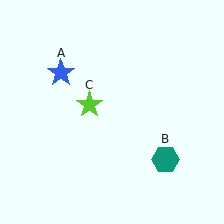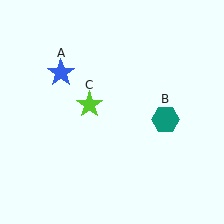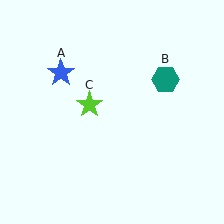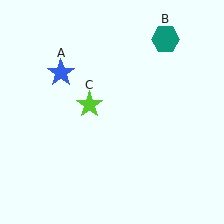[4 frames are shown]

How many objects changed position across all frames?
1 object changed position: teal hexagon (object B).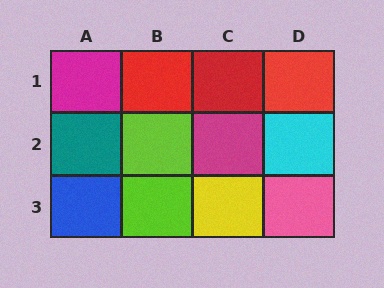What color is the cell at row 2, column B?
Lime.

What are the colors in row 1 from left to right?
Magenta, red, red, red.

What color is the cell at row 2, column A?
Teal.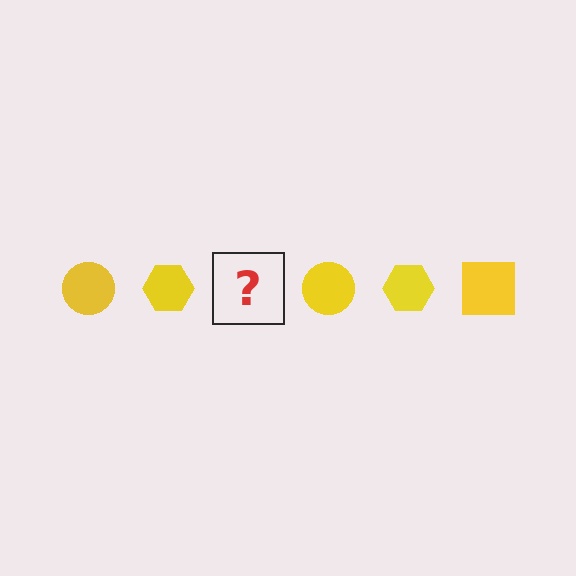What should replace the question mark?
The question mark should be replaced with a yellow square.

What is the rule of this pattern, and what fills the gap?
The rule is that the pattern cycles through circle, hexagon, square shapes in yellow. The gap should be filled with a yellow square.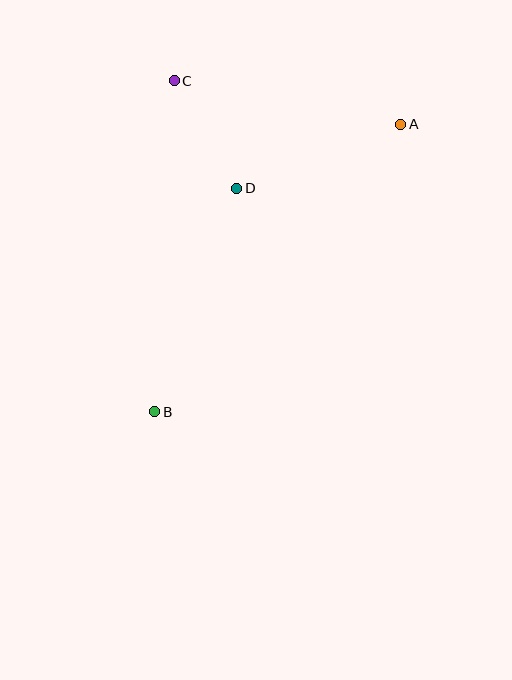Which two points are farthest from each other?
Points A and B are farthest from each other.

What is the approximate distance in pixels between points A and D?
The distance between A and D is approximately 176 pixels.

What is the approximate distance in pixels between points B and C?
The distance between B and C is approximately 331 pixels.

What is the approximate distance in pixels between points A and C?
The distance between A and C is approximately 231 pixels.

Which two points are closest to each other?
Points C and D are closest to each other.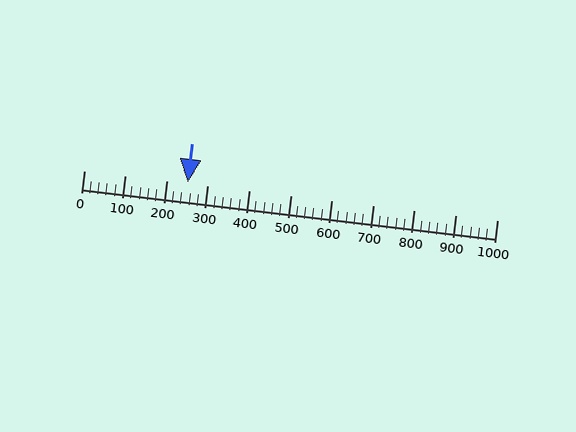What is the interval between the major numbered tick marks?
The major tick marks are spaced 100 units apart.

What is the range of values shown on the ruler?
The ruler shows values from 0 to 1000.